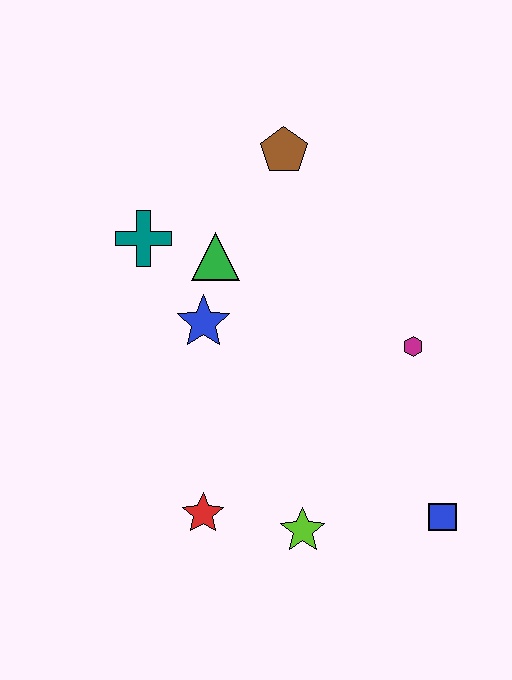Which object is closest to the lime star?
The red star is closest to the lime star.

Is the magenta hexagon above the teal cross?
No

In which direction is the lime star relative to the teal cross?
The lime star is below the teal cross.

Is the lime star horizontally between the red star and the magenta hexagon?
Yes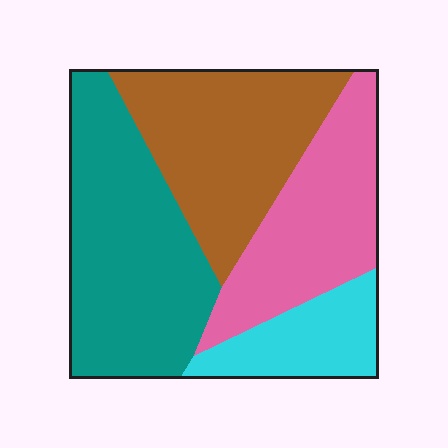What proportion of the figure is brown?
Brown covers 28% of the figure.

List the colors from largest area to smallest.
From largest to smallest: teal, brown, pink, cyan.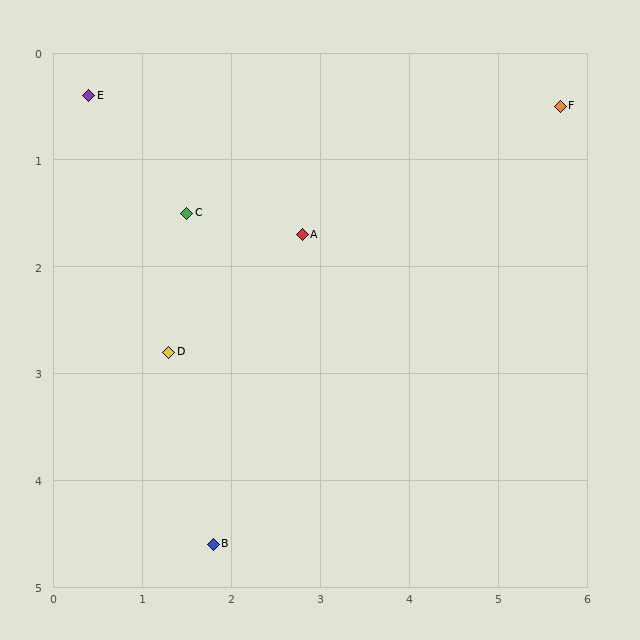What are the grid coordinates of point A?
Point A is at approximately (2.8, 1.7).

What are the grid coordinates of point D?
Point D is at approximately (1.3, 2.8).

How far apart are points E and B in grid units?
Points E and B are about 4.4 grid units apart.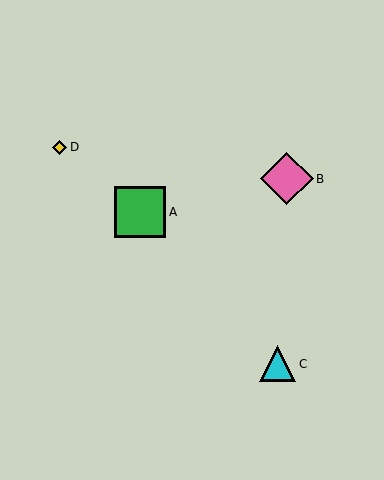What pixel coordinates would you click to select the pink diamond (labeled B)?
Click at (287, 179) to select the pink diamond B.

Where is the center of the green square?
The center of the green square is at (140, 212).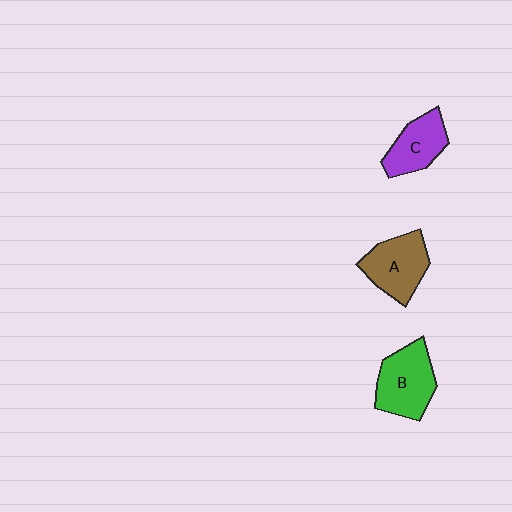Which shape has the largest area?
Shape B (green).